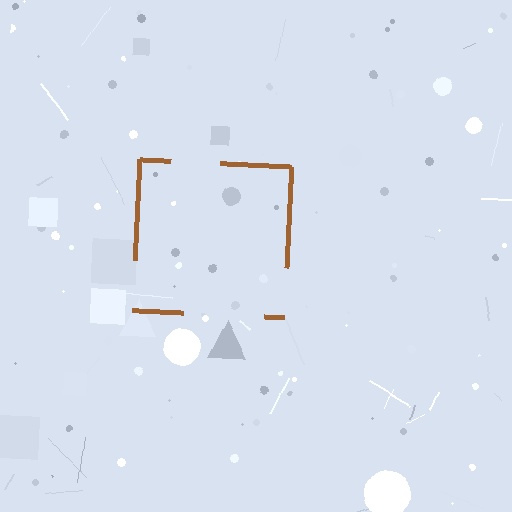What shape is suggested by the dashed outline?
The dashed outline suggests a square.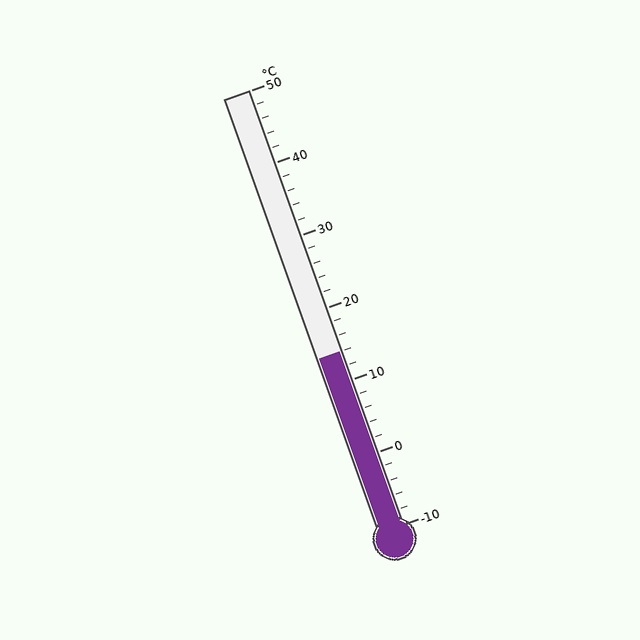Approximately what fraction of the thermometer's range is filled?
The thermometer is filled to approximately 40% of its range.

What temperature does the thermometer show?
The thermometer shows approximately 14°C.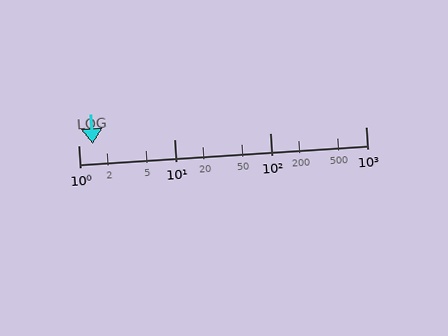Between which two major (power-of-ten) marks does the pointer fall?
The pointer is between 1 and 10.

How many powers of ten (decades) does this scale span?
The scale spans 3 decades, from 1 to 1000.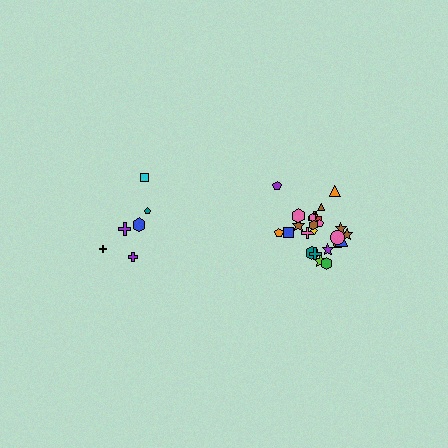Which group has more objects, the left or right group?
The right group.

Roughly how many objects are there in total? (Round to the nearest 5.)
Roughly 30 objects in total.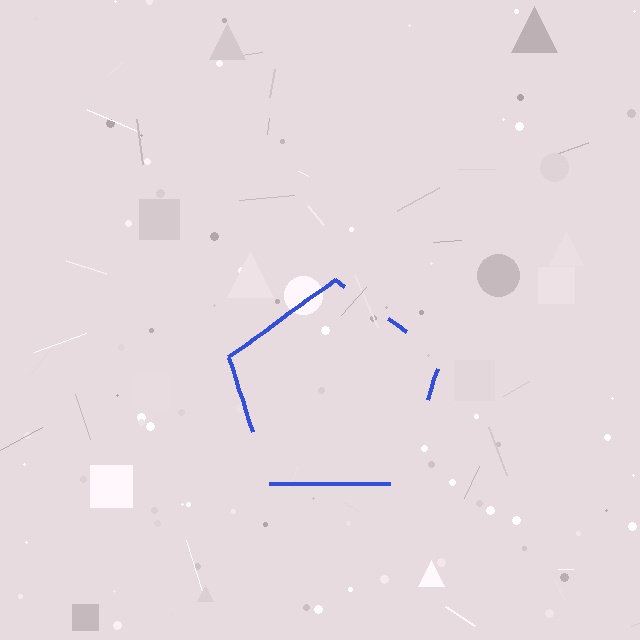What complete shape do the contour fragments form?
The contour fragments form a pentagon.